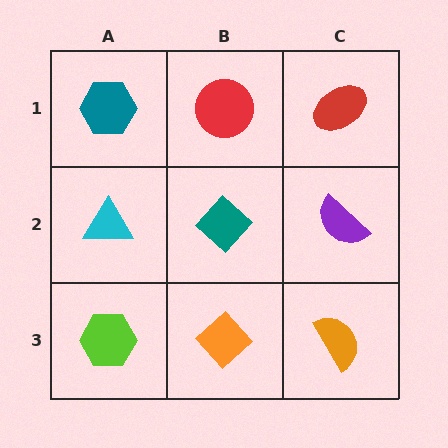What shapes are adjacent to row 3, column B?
A teal diamond (row 2, column B), a lime hexagon (row 3, column A), an orange semicircle (row 3, column C).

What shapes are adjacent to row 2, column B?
A red circle (row 1, column B), an orange diamond (row 3, column B), a cyan triangle (row 2, column A), a purple semicircle (row 2, column C).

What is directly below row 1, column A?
A cyan triangle.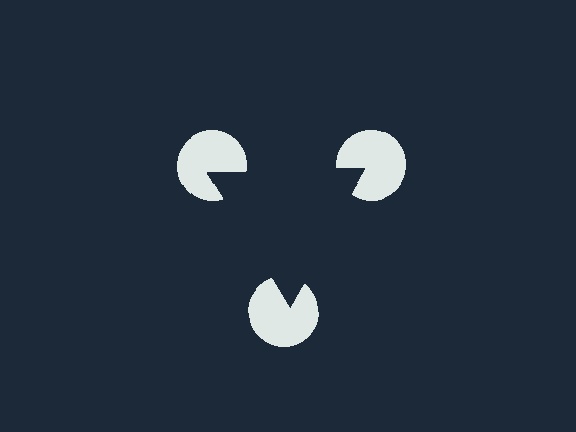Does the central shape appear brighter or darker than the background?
It typically appears slightly darker than the background, even though no actual brightness change is drawn.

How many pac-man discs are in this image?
There are 3 — one at each vertex of the illusory triangle.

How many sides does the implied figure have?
3 sides.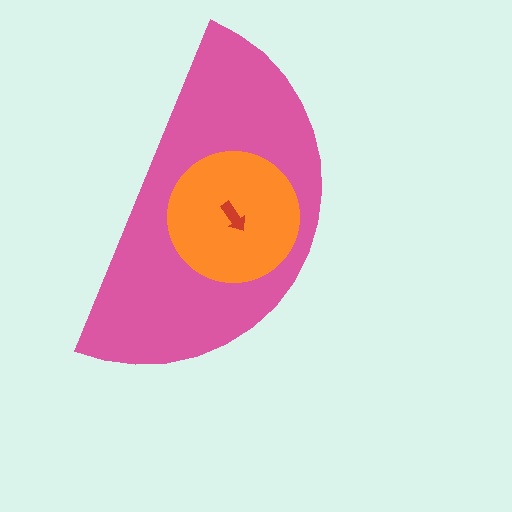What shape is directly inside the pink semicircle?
The orange circle.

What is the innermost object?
The red arrow.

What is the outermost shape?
The pink semicircle.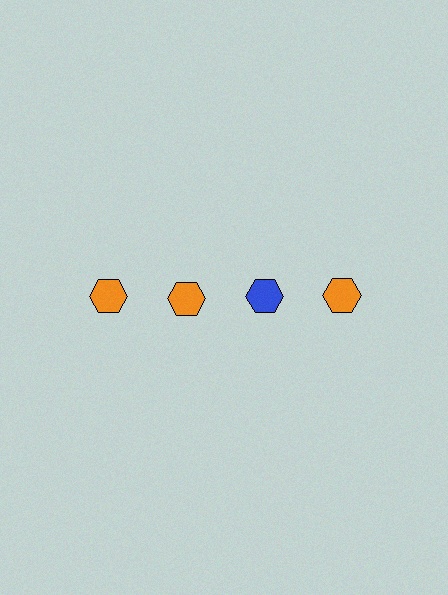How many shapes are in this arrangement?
There are 4 shapes arranged in a grid pattern.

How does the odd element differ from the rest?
It has a different color: blue instead of orange.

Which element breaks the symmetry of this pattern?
The blue hexagon in the top row, center column breaks the symmetry. All other shapes are orange hexagons.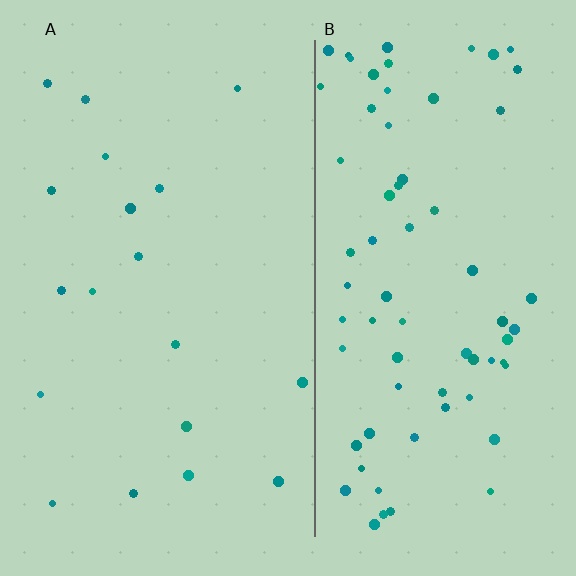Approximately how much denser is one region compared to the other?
Approximately 3.9× — region B over region A.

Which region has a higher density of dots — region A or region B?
B (the right).